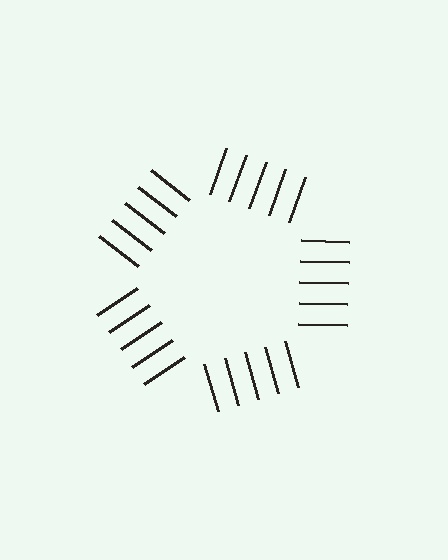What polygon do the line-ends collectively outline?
An illusory pentagon — the line segments terminate on its edges but no continuous stroke is drawn.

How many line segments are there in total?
25 — 5 along each of the 5 edges.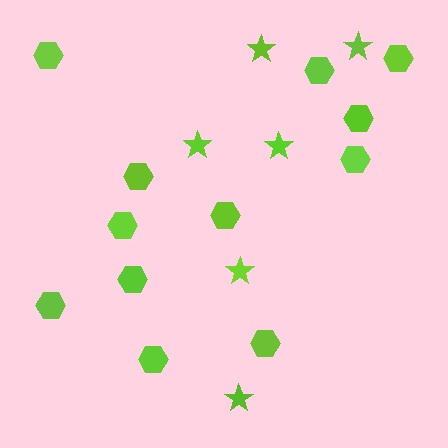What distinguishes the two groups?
There are 2 groups: one group of stars (6) and one group of hexagons (12).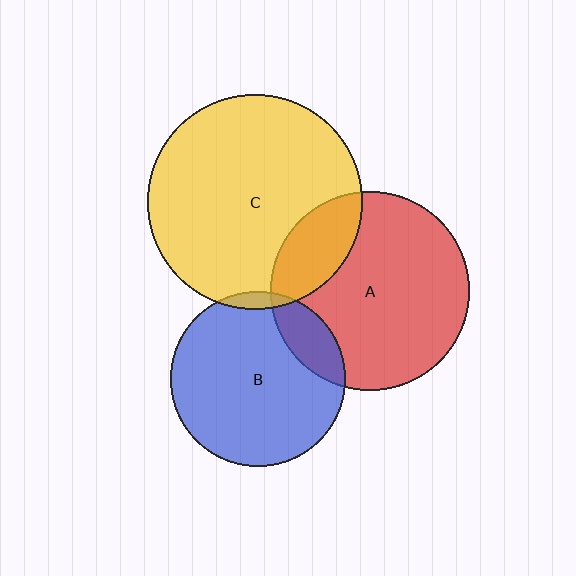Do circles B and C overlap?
Yes.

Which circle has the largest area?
Circle C (yellow).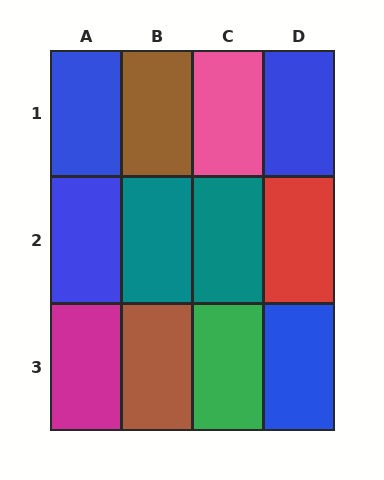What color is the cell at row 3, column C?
Green.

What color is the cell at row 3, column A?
Magenta.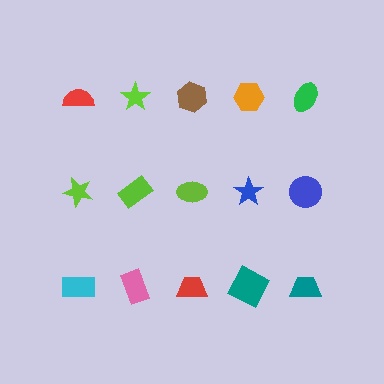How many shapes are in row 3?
5 shapes.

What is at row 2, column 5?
A blue circle.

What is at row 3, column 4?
A teal square.